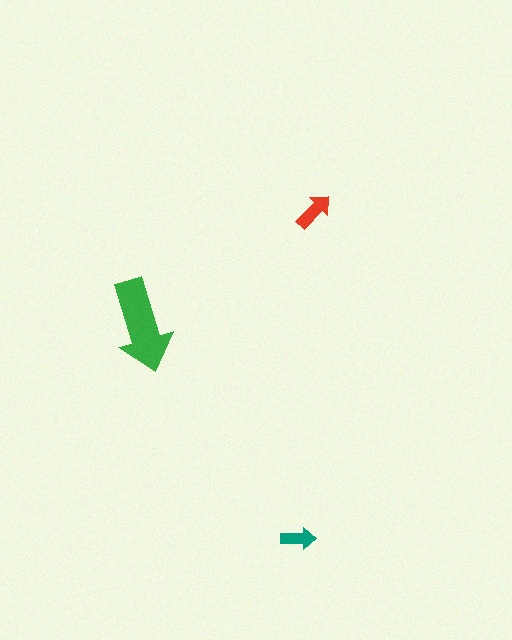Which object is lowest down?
The teal arrow is bottommost.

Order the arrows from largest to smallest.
the green one, the red one, the teal one.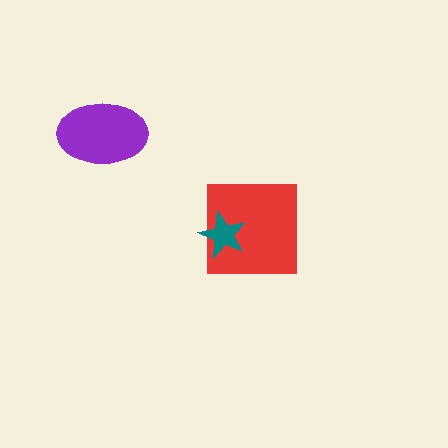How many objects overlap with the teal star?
1 object overlaps with the teal star.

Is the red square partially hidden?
Yes, it is partially covered by another shape.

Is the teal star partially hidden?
No, no other shape covers it.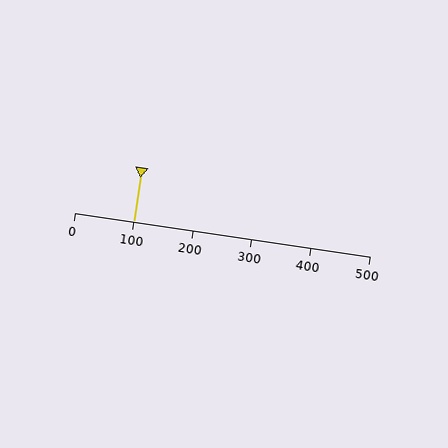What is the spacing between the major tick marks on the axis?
The major ticks are spaced 100 apart.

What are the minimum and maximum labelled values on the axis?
The axis runs from 0 to 500.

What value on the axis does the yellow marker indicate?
The marker indicates approximately 100.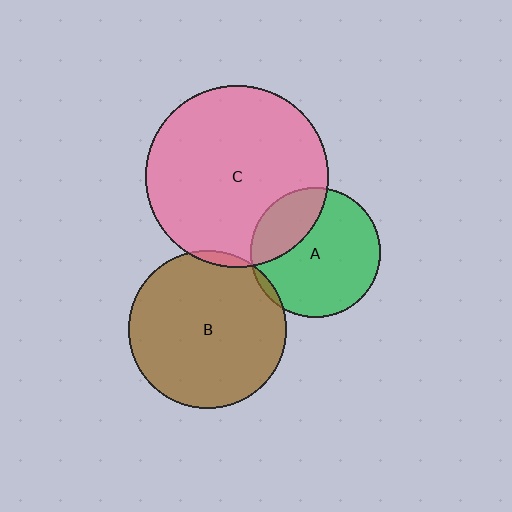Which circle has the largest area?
Circle C (pink).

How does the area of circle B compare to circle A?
Approximately 1.5 times.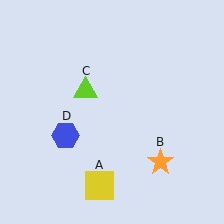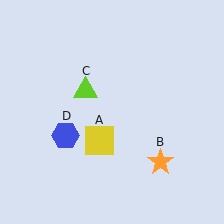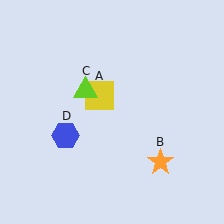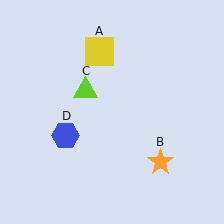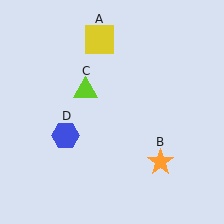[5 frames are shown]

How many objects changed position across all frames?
1 object changed position: yellow square (object A).